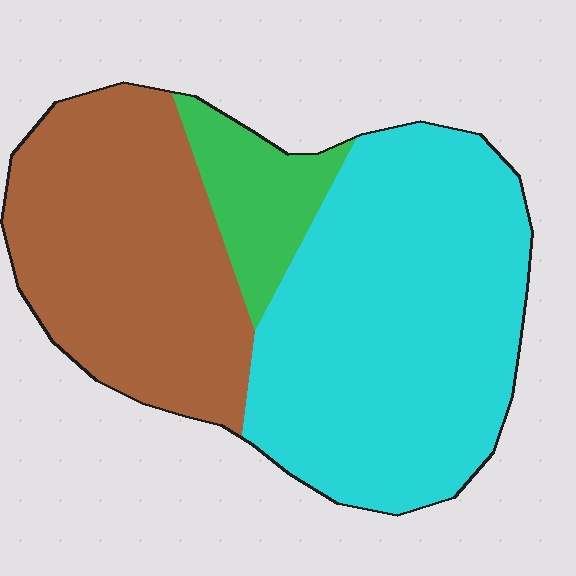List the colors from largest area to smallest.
From largest to smallest: cyan, brown, green.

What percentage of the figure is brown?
Brown covers about 35% of the figure.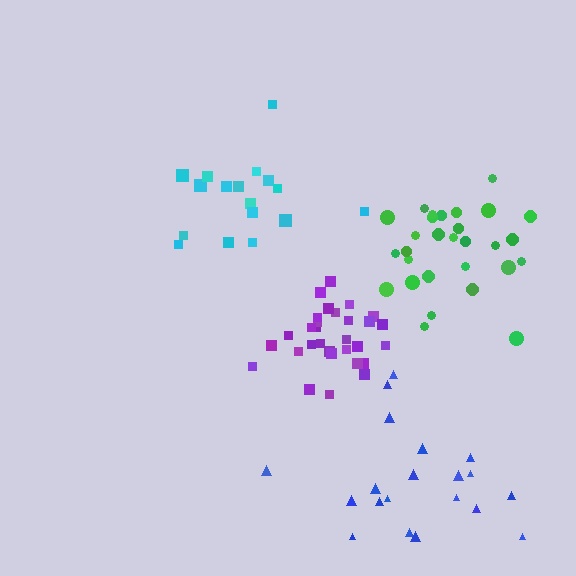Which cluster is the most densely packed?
Purple.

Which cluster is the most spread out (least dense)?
Blue.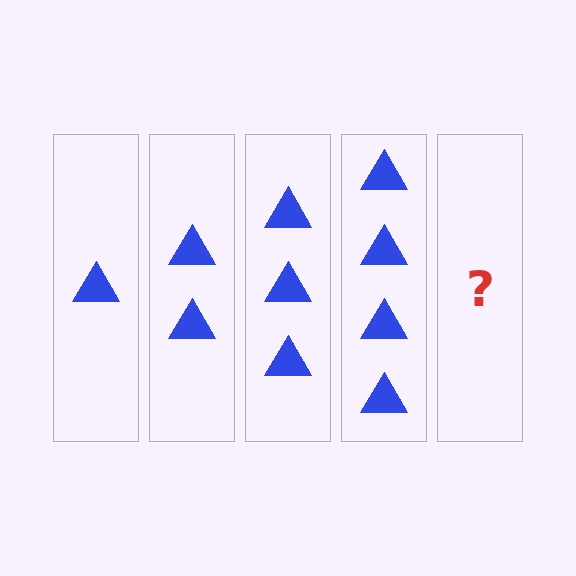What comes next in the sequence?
The next element should be 5 triangles.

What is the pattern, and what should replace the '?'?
The pattern is that each step adds one more triangle. The '?' should be 5 triangles.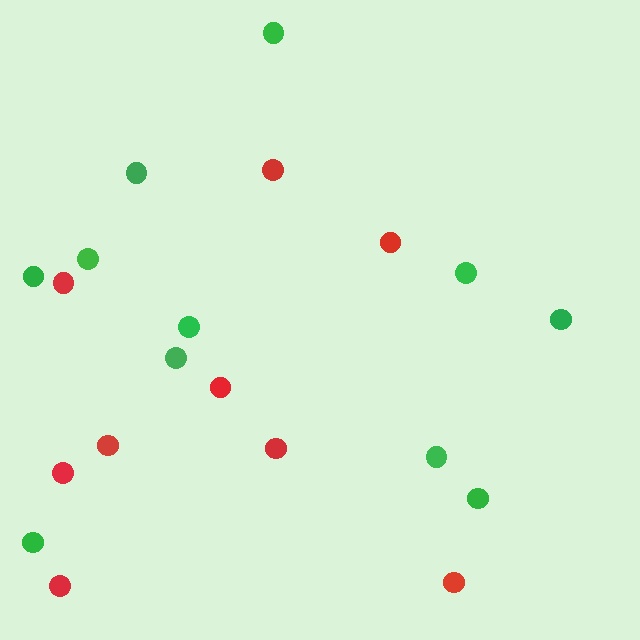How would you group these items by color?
There are 2 groups: one group of red circles (9) and one group of green circles (11).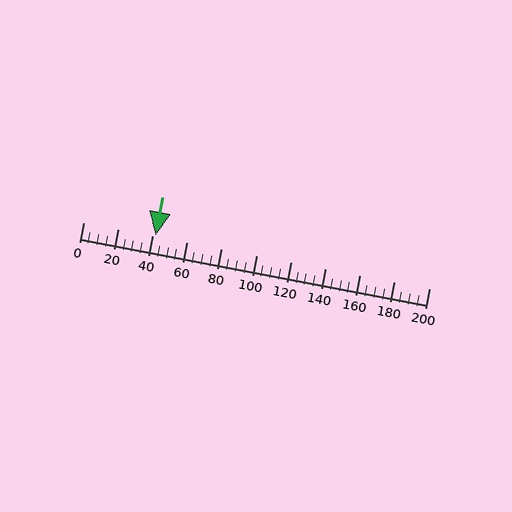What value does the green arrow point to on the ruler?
The green arrow points to approximately 42.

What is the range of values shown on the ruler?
The ruler shows values from 0 to 200.